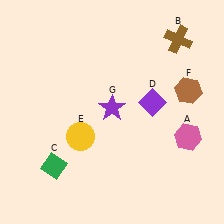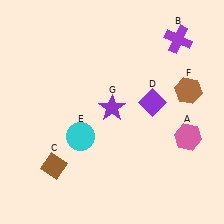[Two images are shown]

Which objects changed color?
B changed from brown to purple. C changed from green to brown. E changed from yellow to cyan.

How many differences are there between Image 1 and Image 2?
There are 3 differences between the two images.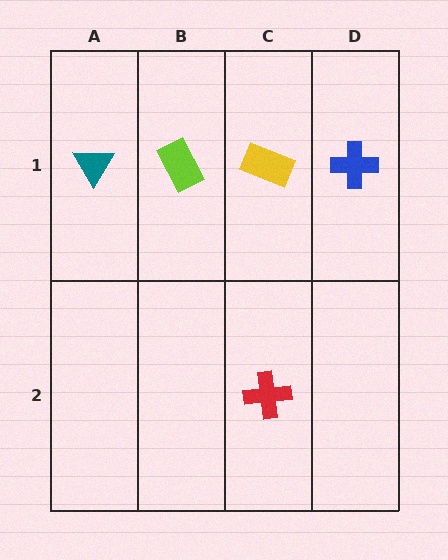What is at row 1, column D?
A blue cross.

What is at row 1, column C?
A yellow rectangle.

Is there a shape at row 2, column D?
No, that cell is empty.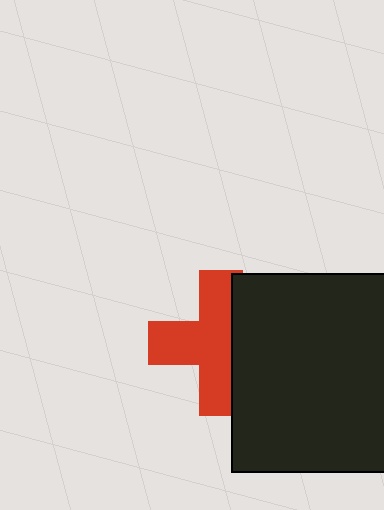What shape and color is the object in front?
The object in front is a black square.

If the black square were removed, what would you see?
You would see the complete red cross.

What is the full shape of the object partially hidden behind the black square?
The partially hidden object is a red cross.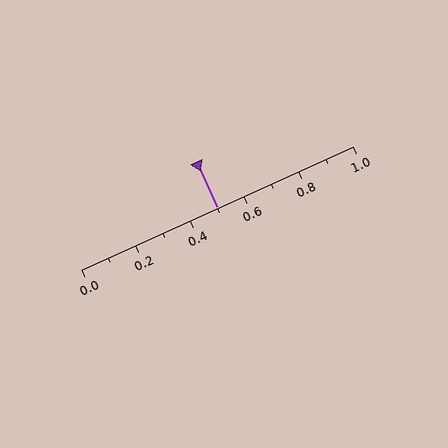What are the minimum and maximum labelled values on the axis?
The axis runs from 0.0 to 1.0.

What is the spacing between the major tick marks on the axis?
The major ticks are spaced 0.2 apart.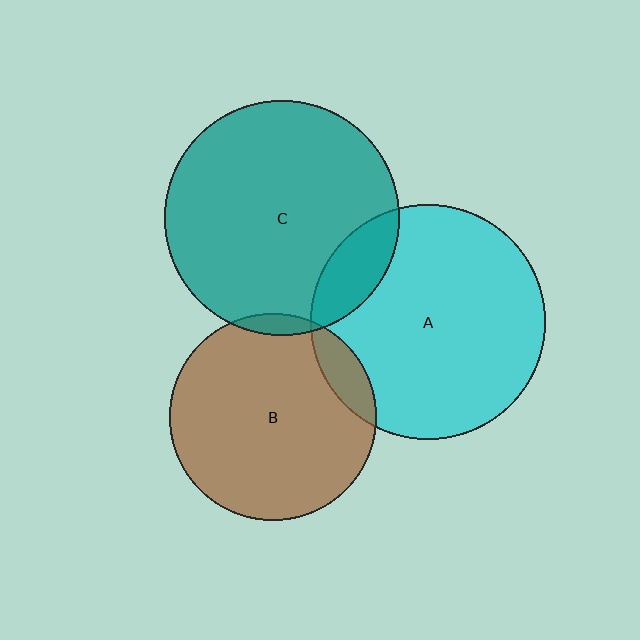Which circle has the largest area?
Circle A (cyan).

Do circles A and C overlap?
Yes.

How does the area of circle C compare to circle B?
Approximately 1.3 times.